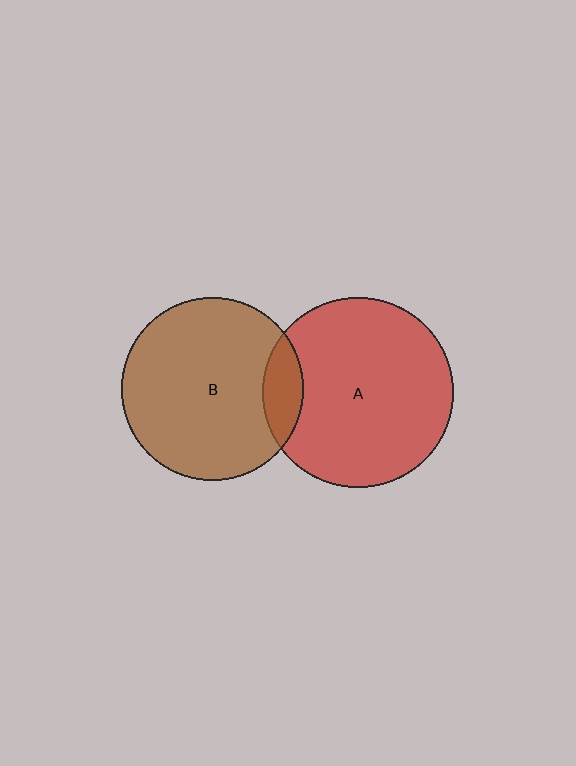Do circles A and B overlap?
Yes.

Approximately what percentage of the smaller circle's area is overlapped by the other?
Approximately 15%.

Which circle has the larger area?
Circle A (red).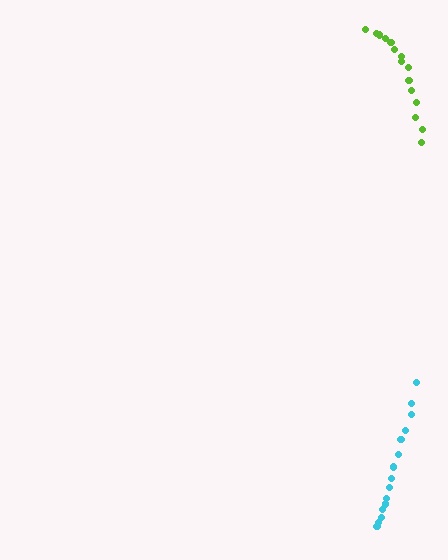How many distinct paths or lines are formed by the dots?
There are 2 distinct paths.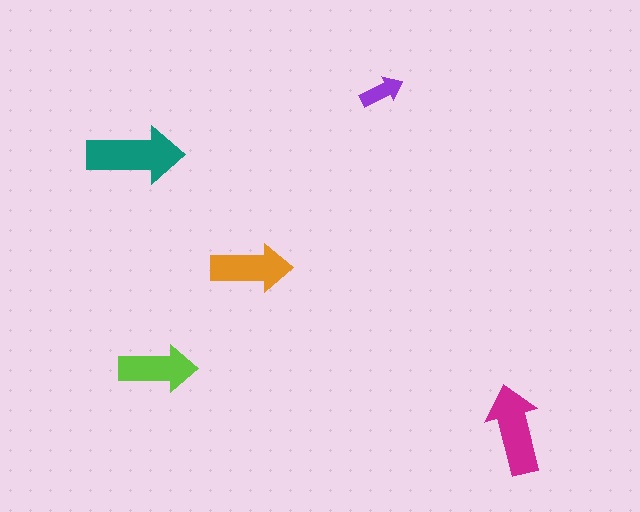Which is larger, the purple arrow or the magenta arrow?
The magenta one.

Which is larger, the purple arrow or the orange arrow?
The orange one.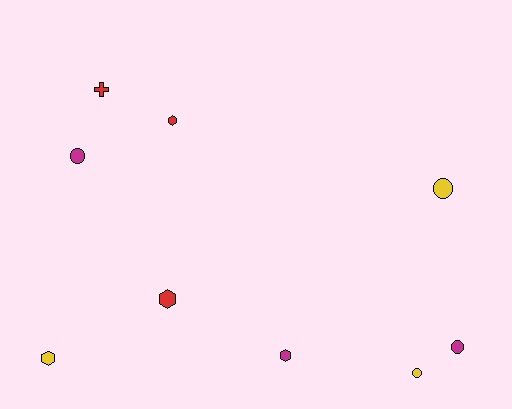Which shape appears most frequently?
Circle, with 4 objects.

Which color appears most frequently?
Magenta, with 3 objects.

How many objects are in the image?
There are 9 objects.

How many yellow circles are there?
There are 2 yellow circles.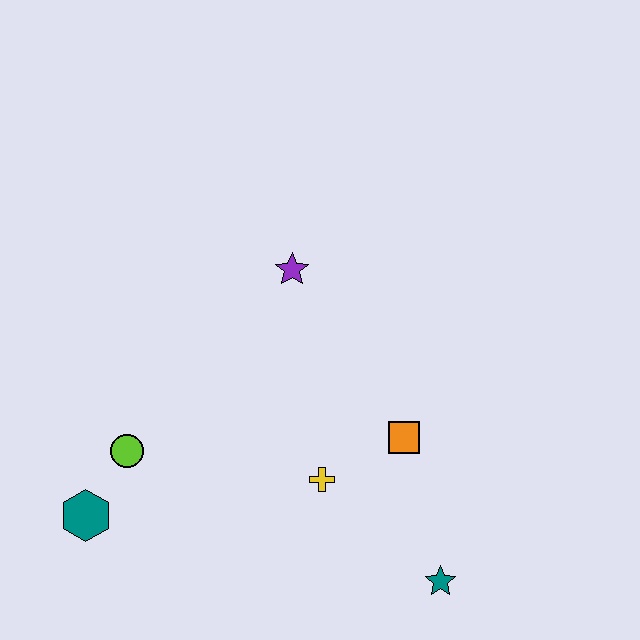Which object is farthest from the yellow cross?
The teal hexagon is farthest from the yellow cross.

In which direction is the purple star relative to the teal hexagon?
The purple star is above the teal hexagon.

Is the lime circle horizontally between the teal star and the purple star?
No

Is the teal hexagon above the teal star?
Yes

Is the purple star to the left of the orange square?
Yes